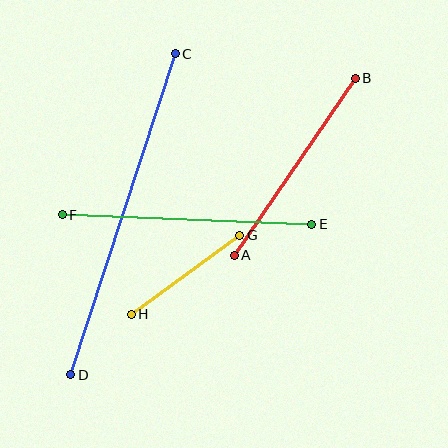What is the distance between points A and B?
The distance is approximately 215 pixels.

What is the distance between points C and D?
The distance is approximately 338 pixels.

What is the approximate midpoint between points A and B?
The midpoint is at approximately (295, 167) pixels.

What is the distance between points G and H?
The distance is approximately 134 pixels.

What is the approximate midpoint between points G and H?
The midpoint is at approximately (186, 275) pixels.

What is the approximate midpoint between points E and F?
The midpoint is at approximately (187, 219) pixels.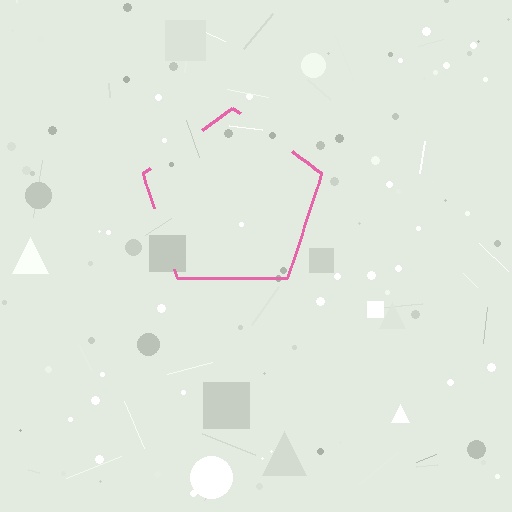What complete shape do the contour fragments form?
The contour fragments form a pentagon.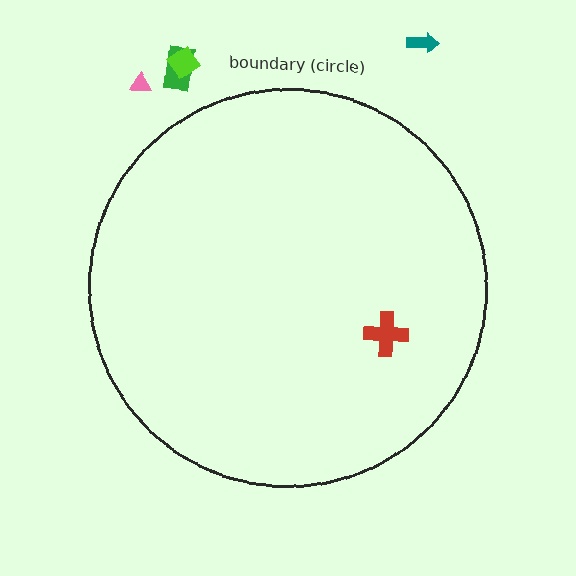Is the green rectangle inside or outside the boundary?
Outside.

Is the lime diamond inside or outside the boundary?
Outside.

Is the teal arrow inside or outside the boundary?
Outside.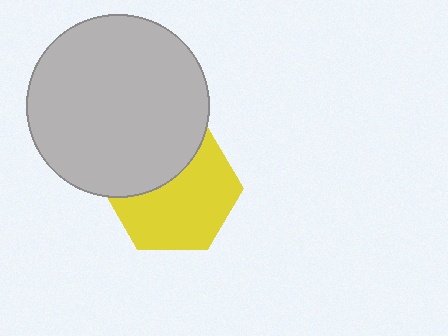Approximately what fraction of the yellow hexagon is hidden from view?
Roughly 36% of the yellow hexagon is hidden behind the light gray circle.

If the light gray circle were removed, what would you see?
You would see the complete yellow hexagon.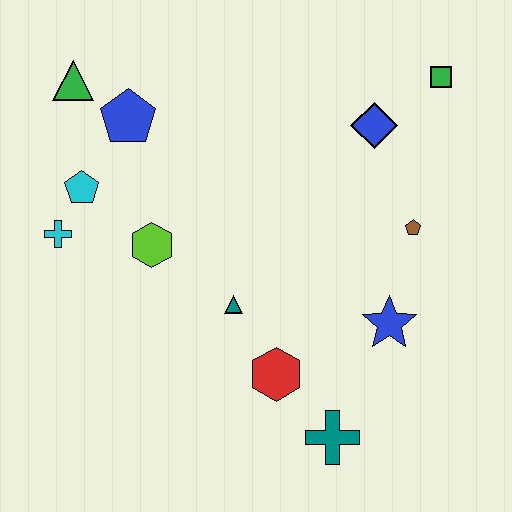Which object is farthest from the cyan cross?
The green square is farthest from the cyan cross.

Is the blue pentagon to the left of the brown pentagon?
Yes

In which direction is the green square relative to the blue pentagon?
The green square is to the right of the blue pentagon.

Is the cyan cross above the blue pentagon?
No